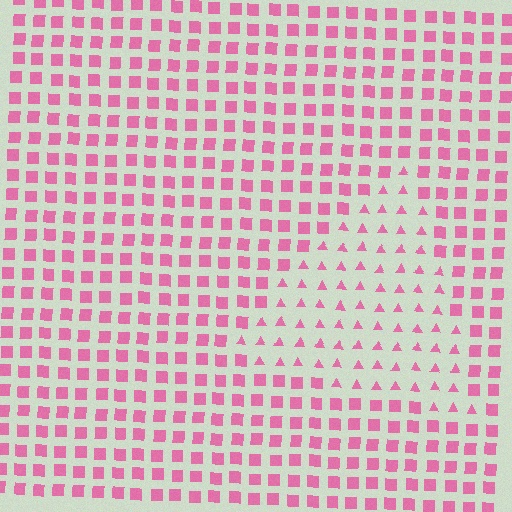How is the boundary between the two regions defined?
The boundary is defined by a change in element shape: triangles inside vs. squares outside. All elements share the same color and spacing.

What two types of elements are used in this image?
The image uses triangles inside the triangle region and squares outside it.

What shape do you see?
I see a triangle.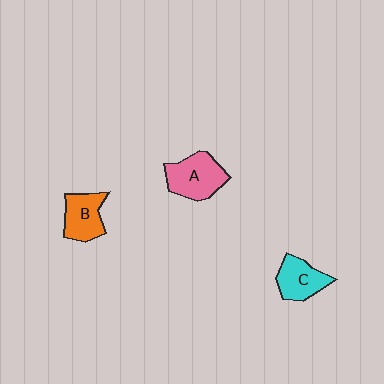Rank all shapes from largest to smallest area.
From largest to smallest: A (pink), B (orange), C (cyan).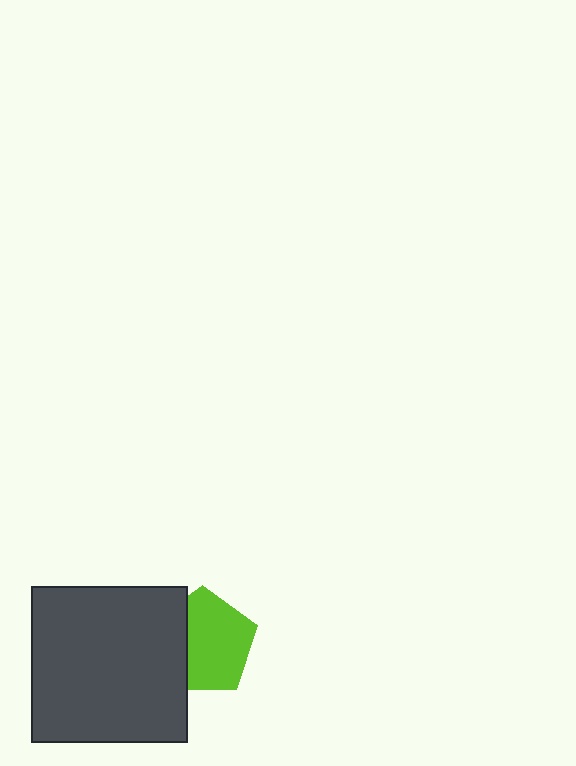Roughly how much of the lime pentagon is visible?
Most of it is visible (roughly 69%).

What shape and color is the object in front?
The object in front is a dark gray square.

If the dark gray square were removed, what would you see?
You would see the complete lime pentagon.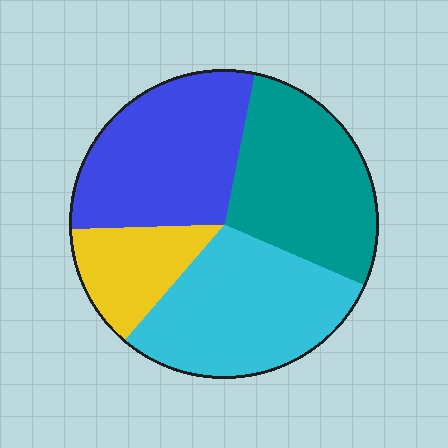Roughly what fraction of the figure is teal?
Teal takes up about one quarter (1/4) of the figure.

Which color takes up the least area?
Yellow, at roughly 15%.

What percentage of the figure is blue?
Blue covers around 30% of the figure.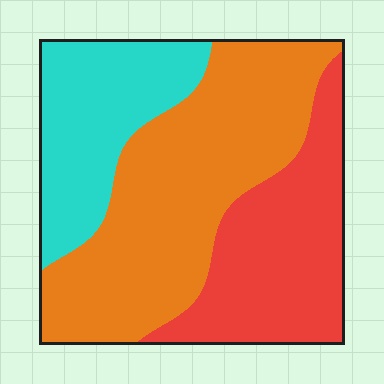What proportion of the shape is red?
Red takes up about one third (1/3) of the shape.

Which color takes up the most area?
Orange, at roughly 45%.